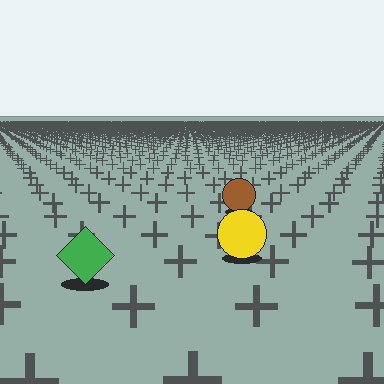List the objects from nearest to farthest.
From nearest to farthest: the green diamond, the yellow circle, the brown circle.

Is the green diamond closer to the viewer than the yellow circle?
Yes. The green diamond is closer — you can tell from the texture gradient: the ground texture is coarser near it.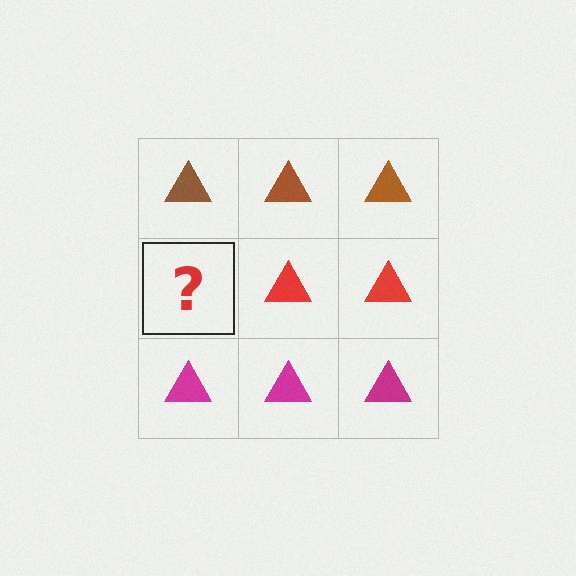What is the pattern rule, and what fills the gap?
The rule is that each row has a consistent color. The gap should be filled with a red triangle.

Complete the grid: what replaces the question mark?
The question mark should be replaced with a red triangle.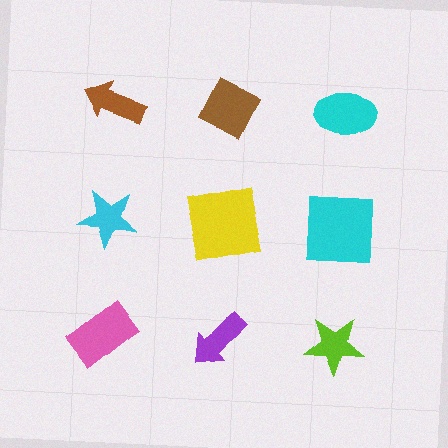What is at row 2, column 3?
A cyan square.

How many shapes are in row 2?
3 shapes.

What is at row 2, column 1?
A cyan star.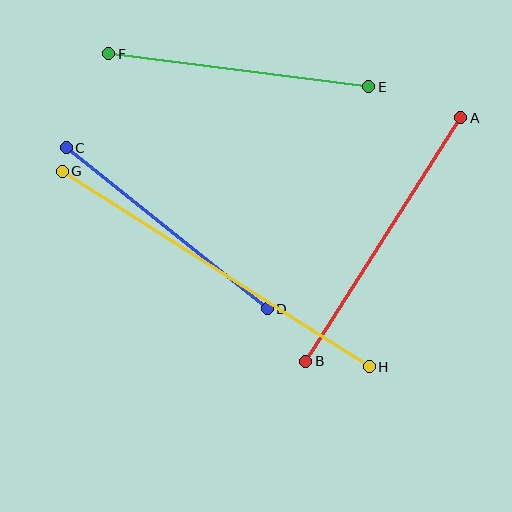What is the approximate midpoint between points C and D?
The midpoint is at approximately (167, 228) pixels.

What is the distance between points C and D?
The distance is approximately 257 pixels.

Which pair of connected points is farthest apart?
Points G and H are farthest apart.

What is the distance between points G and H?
The distance is approximately 364 pixels.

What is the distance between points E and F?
The distance is approximately 262 pixels.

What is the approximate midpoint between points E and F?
The midpoint is at approximately (239, 70) pixels.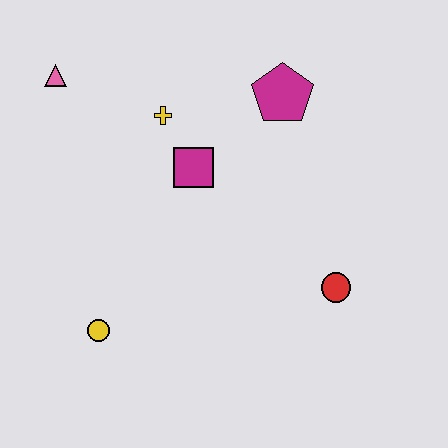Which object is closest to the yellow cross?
The magenta square is closest to the yellow cross.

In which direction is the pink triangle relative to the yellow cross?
The pink triangle is to the left of the yellow cross.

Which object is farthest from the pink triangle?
The red circle is farthest from the pink triangle.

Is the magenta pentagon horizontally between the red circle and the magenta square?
Yes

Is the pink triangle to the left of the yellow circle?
Yes